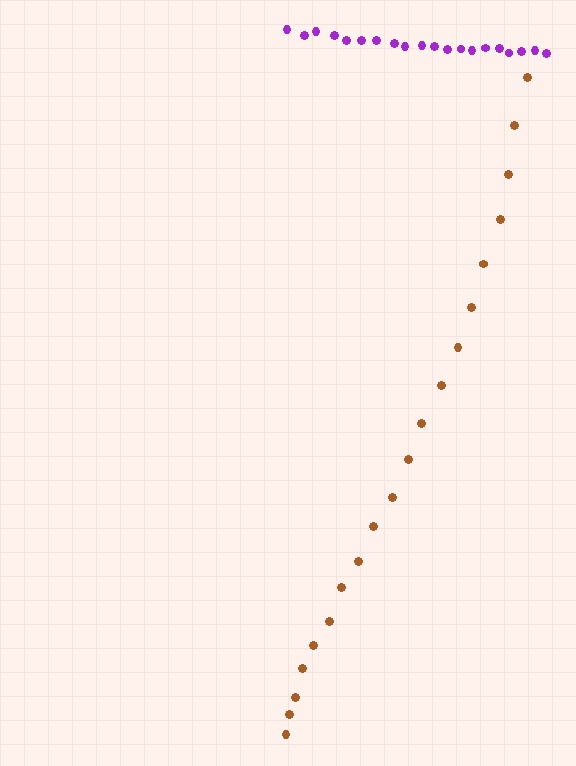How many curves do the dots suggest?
There are 2 distinct paths.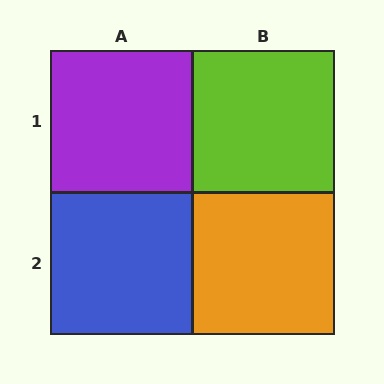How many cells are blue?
1 cell is blue.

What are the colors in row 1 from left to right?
Purple, lime.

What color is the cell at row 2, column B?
Orange.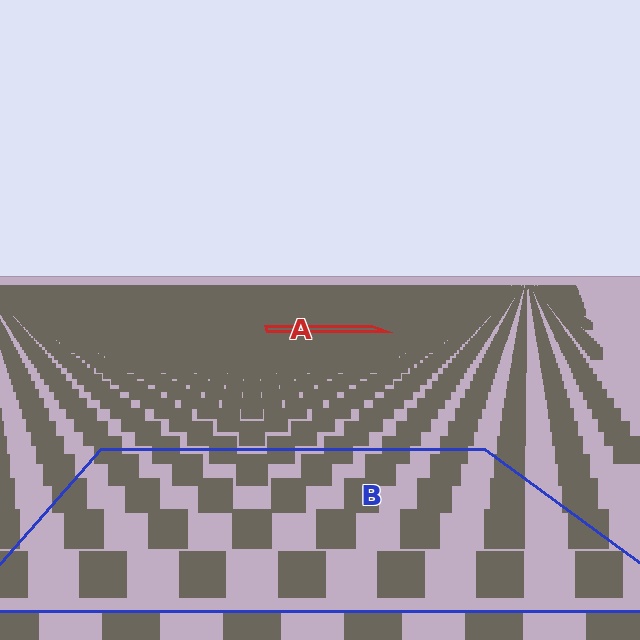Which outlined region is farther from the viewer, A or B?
Region A is farther from the viewer — the texture elements inside it appear smaller and more densely packed.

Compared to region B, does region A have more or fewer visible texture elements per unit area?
Region A has more texture elements per unit area — they are packed more densely because it is farther away.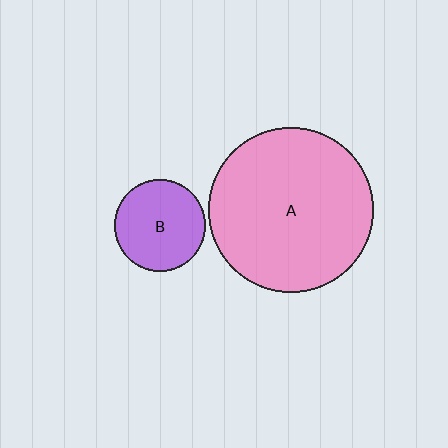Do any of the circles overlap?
No, none of the circles overlap.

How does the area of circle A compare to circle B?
Approximately 3.3 times.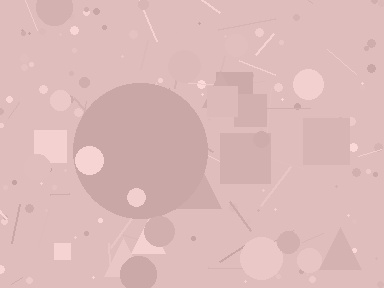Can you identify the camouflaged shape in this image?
The camouflaged shape is a circle.